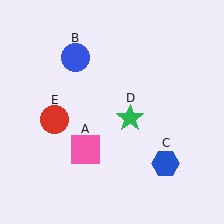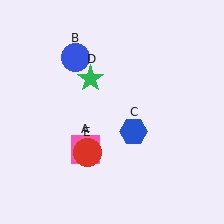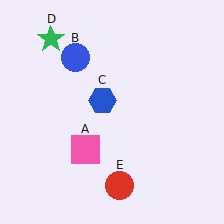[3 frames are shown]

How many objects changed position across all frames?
3 objects changed position: blue hexagon (object C), green star (object D), red circle (object E).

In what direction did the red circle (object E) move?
The red circle (object E) moved down and to the right.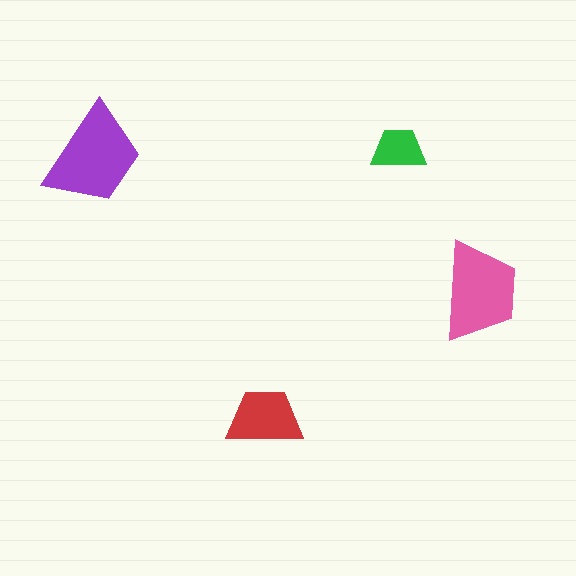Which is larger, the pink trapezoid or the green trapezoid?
The pink one.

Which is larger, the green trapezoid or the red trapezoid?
The red one.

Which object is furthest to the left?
The purple trapezoid is leftmost.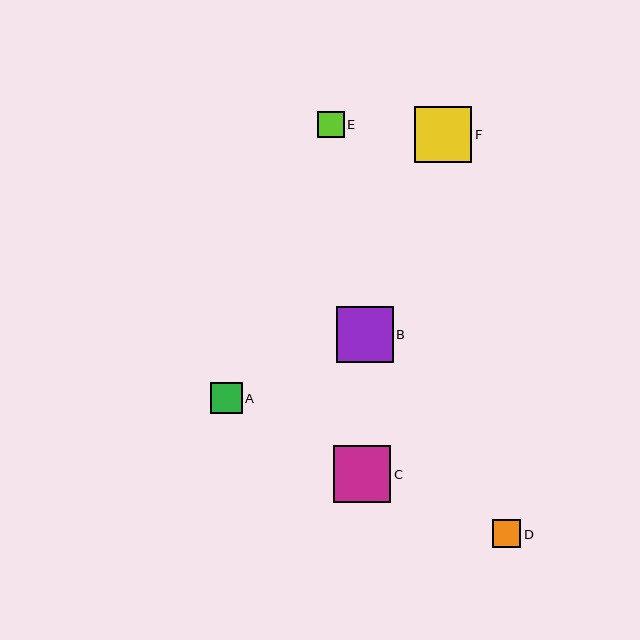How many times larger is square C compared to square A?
Square C is approximately 1.8 times the size of square A.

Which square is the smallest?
Square E is the smallest with a size of approximately 26 pixels.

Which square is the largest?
Square C is the largest with a size of approximately 57 pixels.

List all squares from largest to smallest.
From largest to smallest: C, F, B, A, D, E.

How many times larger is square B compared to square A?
Square B is approximately 1.8 times the size of square A.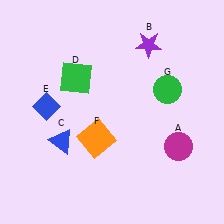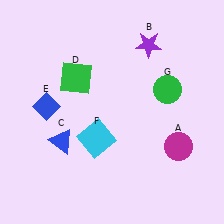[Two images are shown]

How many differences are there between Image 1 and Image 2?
There is 1 difference between the two images.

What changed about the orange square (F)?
In Image 1, F is orange. In Image 2, it changed to cyan.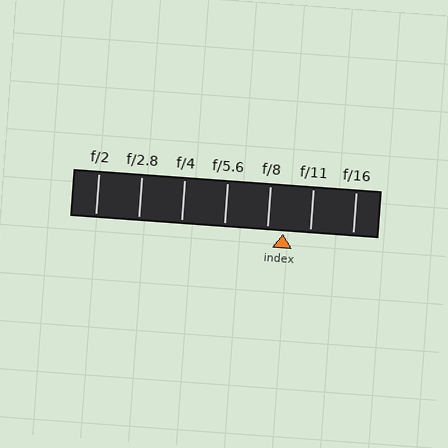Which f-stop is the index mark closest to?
The index mark is closest to f/8.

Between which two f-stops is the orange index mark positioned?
The index mark is between f/8 and f/11.